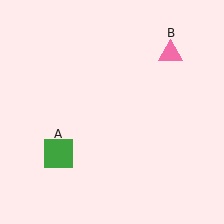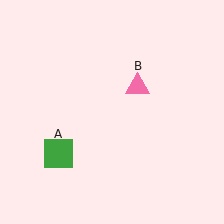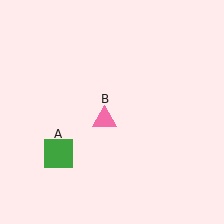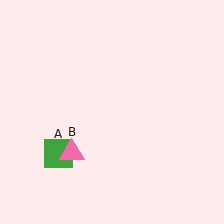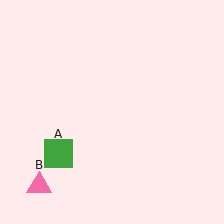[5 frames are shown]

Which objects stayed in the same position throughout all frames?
Green square (object A) remained stationary.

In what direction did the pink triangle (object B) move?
The pink triangle (object B) moved down and to the left.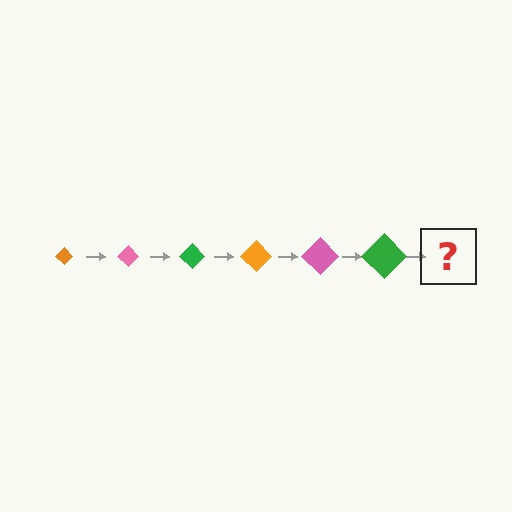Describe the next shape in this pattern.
It should be an orange diamond, larger than the previous one.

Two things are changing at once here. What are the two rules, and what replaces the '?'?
The two rules are that the diamond grows larger each step and the color cycles through orange, pink, and green. The '?' should be an orange diamond, larger than the previous one.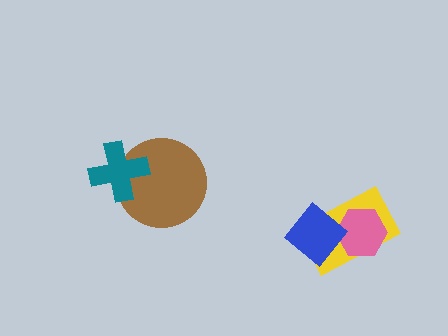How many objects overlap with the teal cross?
1 object overlaps with the teal cross.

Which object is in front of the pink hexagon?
The blue diamond is in front of the pink hexagon.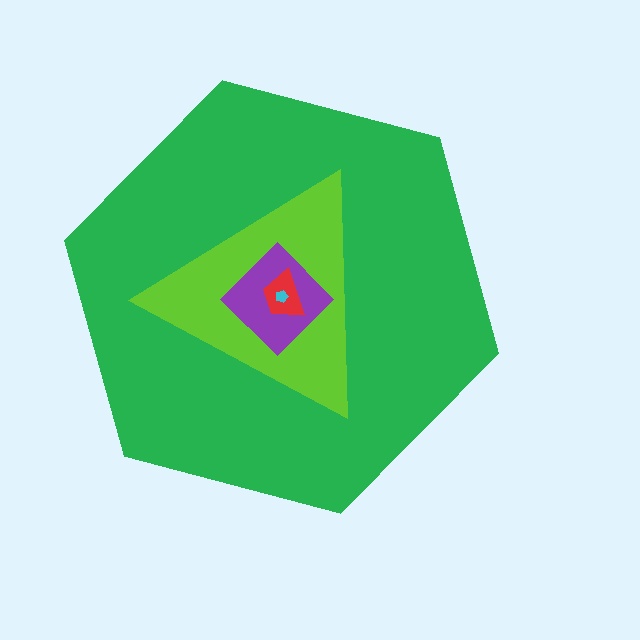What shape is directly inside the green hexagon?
The lime triangle.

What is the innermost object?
The cyan pentagon.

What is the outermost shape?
The green hexagon.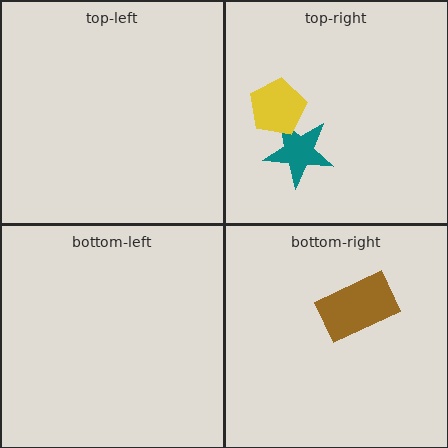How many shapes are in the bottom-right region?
1.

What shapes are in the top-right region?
The teal star, the yellow pentagon.